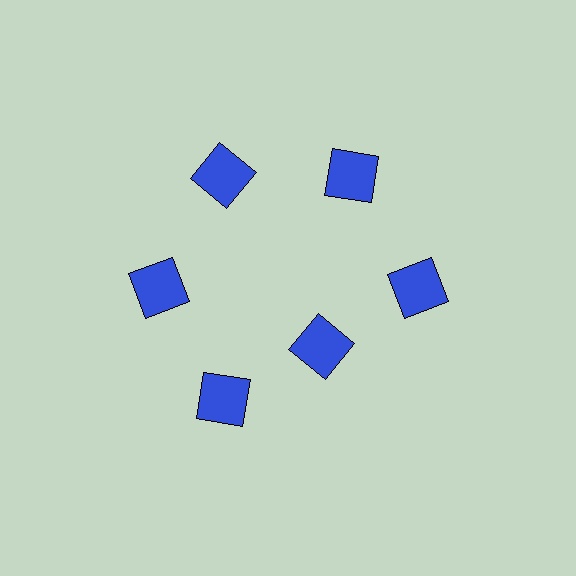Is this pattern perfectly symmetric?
No. The 6 blue squares are arranged in a ring, but one element near the 5 o'clock position is pulled inward toward the center, breaking the 6-fold rotational symmetry.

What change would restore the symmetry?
The symmetry would be restored by moving it outward, back onto the ring so that all 6 squares sit at equal angles and equal distance from the center.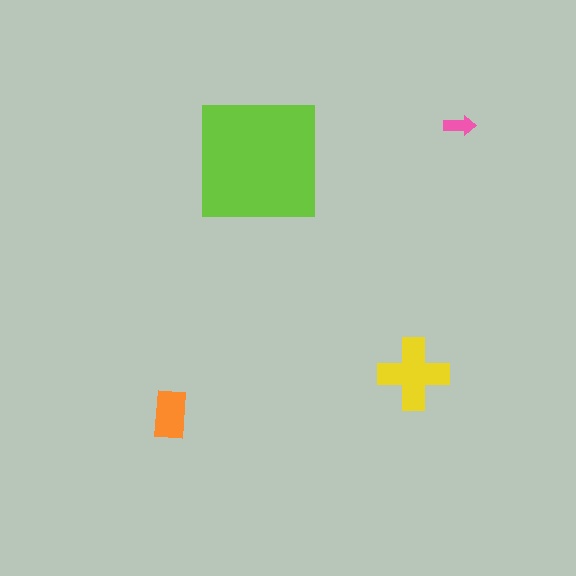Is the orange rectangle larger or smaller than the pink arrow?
Larger.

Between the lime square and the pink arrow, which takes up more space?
The lime square.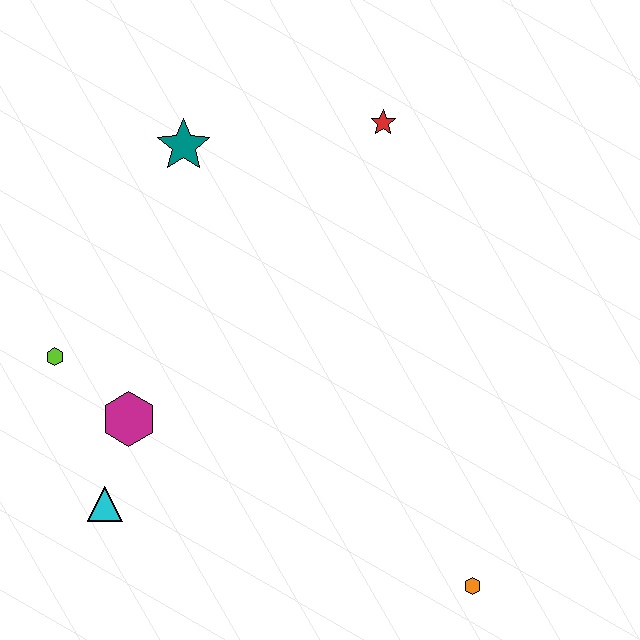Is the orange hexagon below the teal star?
Yes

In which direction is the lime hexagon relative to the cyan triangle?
The lime hexagon is above the cyan triangle.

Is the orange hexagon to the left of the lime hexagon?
No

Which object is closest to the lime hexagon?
The magenta hexagon is closest to the lime hexagon.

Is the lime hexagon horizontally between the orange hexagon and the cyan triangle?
No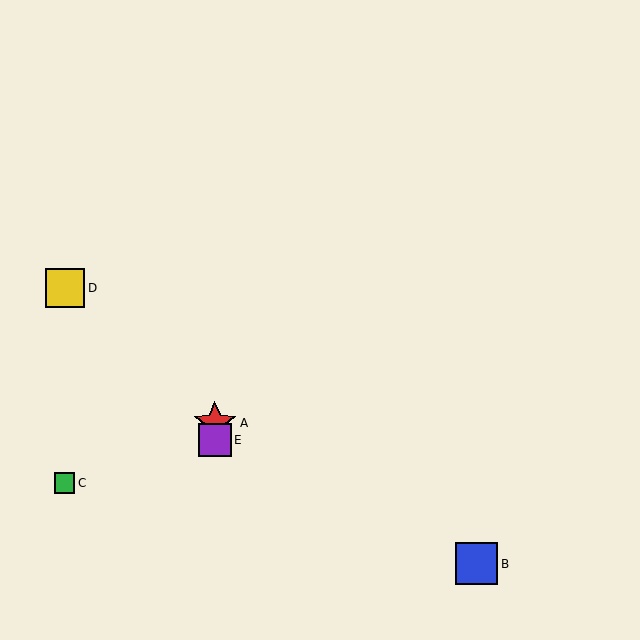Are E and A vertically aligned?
Yes, both are at x≈215.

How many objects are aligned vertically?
2 objects (A, E) are aligned vertically.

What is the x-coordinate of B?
Object B is at x≈477.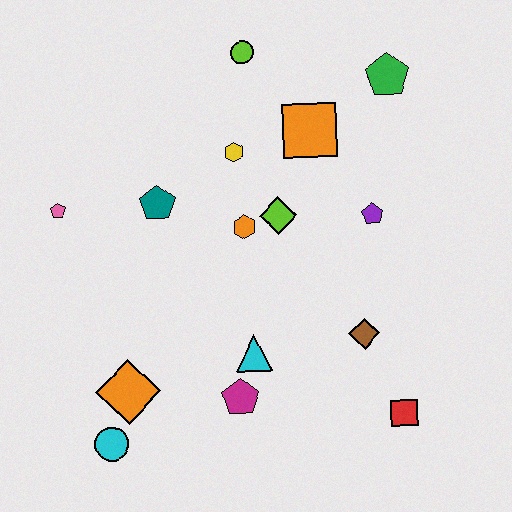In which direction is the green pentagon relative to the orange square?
The green pentagon is to the right of the orange square.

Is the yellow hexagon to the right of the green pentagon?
No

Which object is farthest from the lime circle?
The cyan circle is farthest from the lime circle.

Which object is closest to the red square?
The brown diamond is closest to the red square.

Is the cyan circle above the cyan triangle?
No